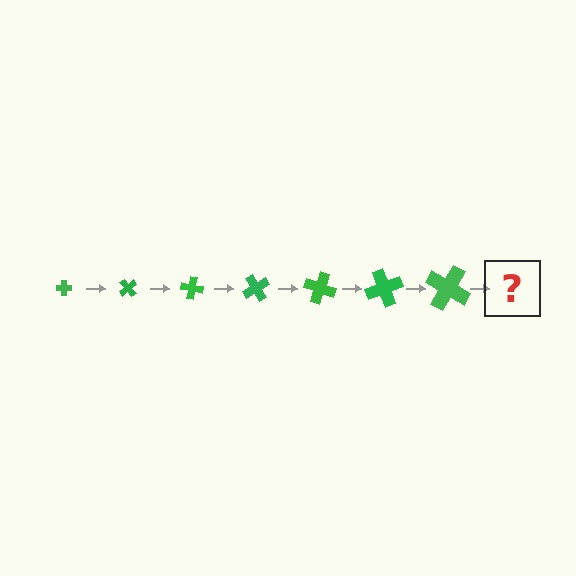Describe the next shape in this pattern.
It should be a cross, larger than the previous one and rotated 350 degrees from the start.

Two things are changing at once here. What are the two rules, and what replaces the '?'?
The two rules are that the cross grows larger each step and it rotates 50 degrees each step. The '?' should be a cross, larger than the previous one and rotated 350 degrees from the start.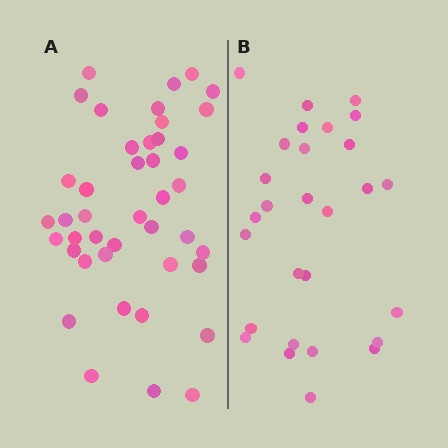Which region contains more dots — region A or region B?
Region A (the left region) has more dots.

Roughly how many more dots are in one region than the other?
Region A has approximately 15 more dots than region B.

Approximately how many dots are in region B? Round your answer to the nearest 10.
About 30 dots. (The exact count is 28, which rounds to 30.)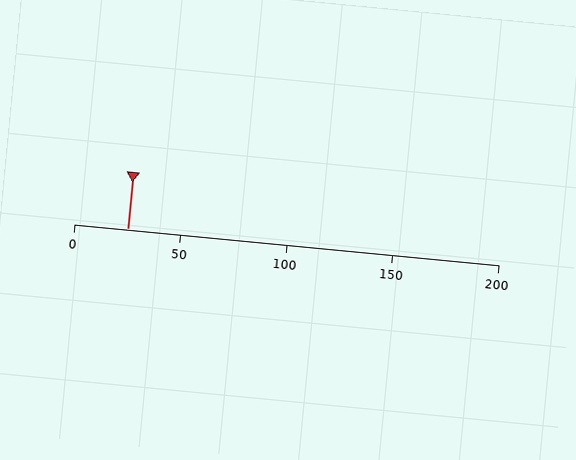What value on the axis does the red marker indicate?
The marker indicates approximately 25.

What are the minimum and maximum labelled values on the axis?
The axis runs from 0 to 200.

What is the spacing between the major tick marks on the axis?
The major ticks are spaced 50 apart.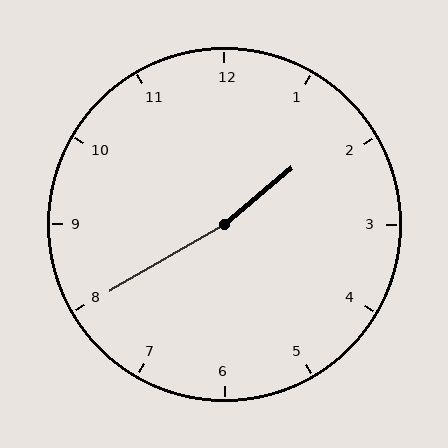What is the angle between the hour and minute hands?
Approximately 170 degrees.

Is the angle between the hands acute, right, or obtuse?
It is obtuse.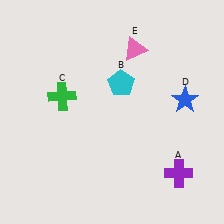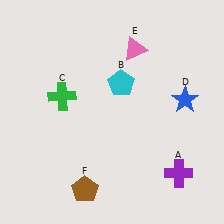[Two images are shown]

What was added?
A brown pentagon (F) was added in Image 2.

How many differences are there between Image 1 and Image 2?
There is 1 difference between the two images.